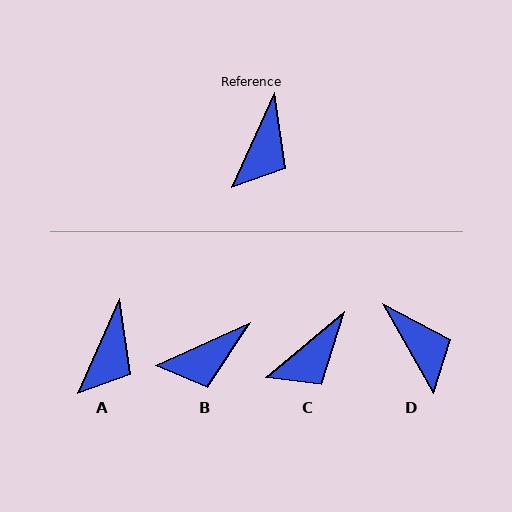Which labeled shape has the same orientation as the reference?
A.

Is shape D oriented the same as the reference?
No, it is off by about 53 degrees.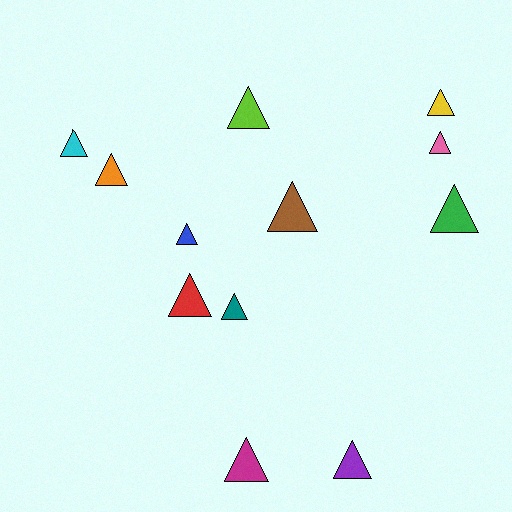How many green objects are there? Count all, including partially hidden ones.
There is 1 green object.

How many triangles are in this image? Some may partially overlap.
There are 12 triangles.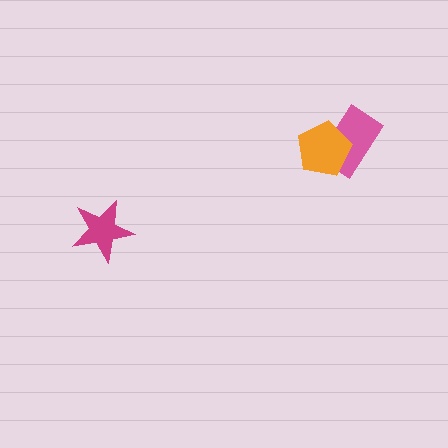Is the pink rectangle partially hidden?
Yes, it is partially covered by another shape.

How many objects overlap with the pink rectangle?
1 object overlaps with the pink rectangle.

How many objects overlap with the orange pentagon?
1 object overlaps with the orange pentagon.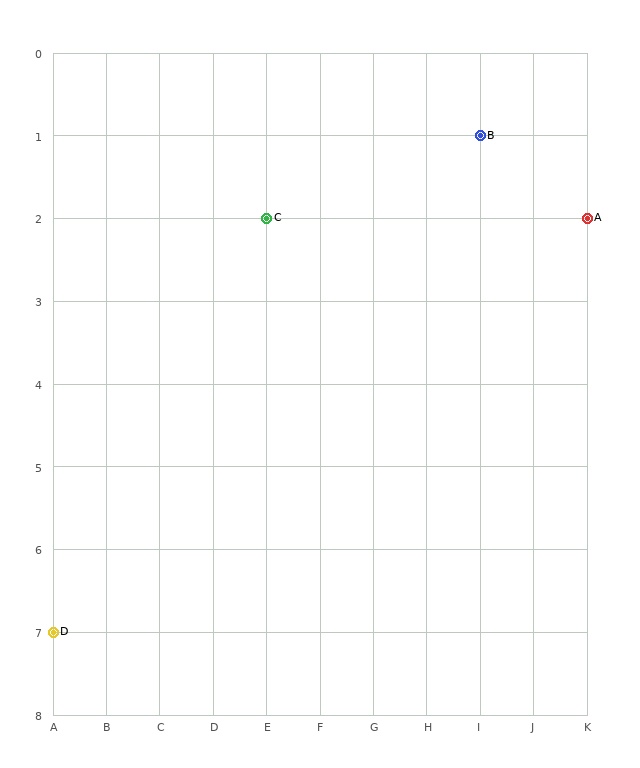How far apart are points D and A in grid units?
Points D and A are 10 columns and 5 rows apart (about 11.2 grid units diagonally).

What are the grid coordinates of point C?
Point C is at grid coordinates (E, 2).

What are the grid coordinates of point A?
Point A is at grid coordinates (K, 2).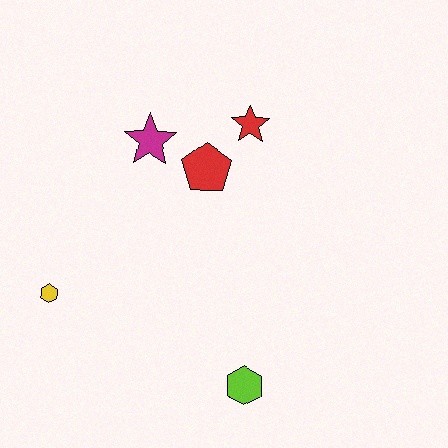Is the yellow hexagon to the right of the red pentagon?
No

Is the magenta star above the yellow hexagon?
Yes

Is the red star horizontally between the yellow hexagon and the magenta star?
No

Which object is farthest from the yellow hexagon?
The red star is farthest from the yellow hexagon.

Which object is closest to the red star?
The red pentagon is closest to the red star.